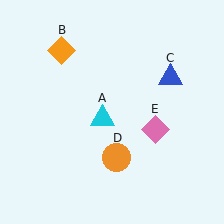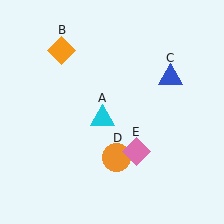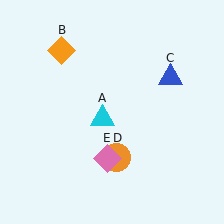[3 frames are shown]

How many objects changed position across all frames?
1 object changed position: pink diamond (object E).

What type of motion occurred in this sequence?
The pink diamond (object E) rotated clockwise around the center of the scene.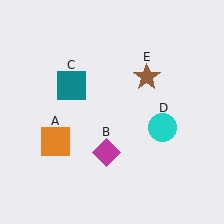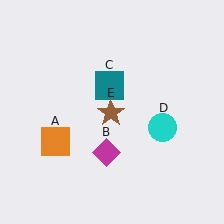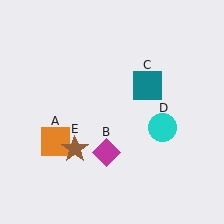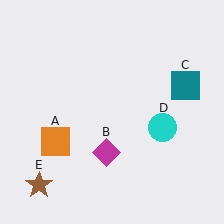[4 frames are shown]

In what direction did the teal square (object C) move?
The teal square (object C) moved right.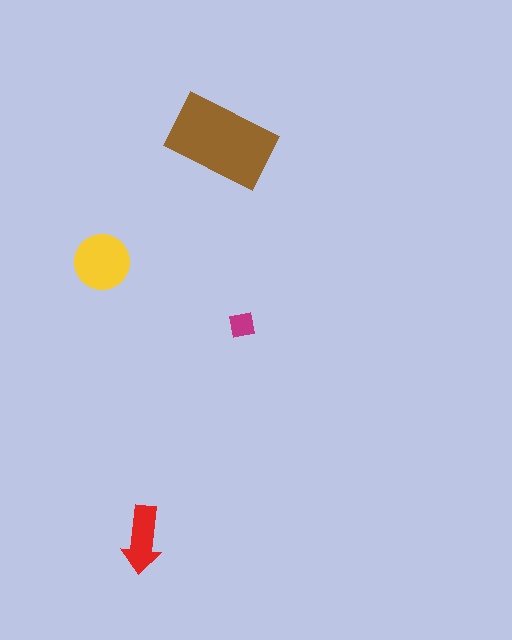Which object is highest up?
The brown rectangle is topmost.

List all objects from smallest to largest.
The magenta square, the red arrow, the yellow circle, the brown rectangle.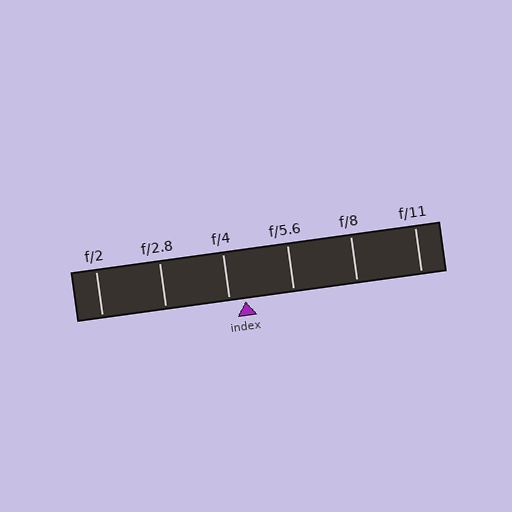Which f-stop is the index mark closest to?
The index mark is closest to f/4.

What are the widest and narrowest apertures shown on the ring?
The widest aperture shown is f/2 and the narrowest is f/11.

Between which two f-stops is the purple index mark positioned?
The index mark is between f/4 and f/5.6.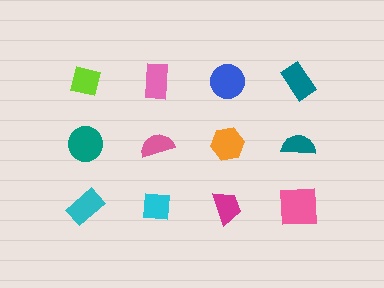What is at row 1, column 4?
A teal rectangle.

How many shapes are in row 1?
4 shapes.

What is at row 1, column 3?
A blue circle.